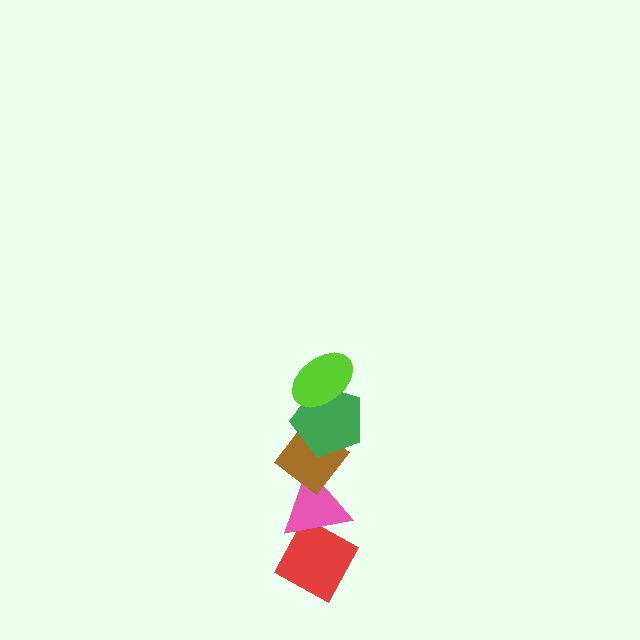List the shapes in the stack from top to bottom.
From top to bottom: the lime ellipse, the green pentagon, the brown diamond, the pink triangle, the red diamond.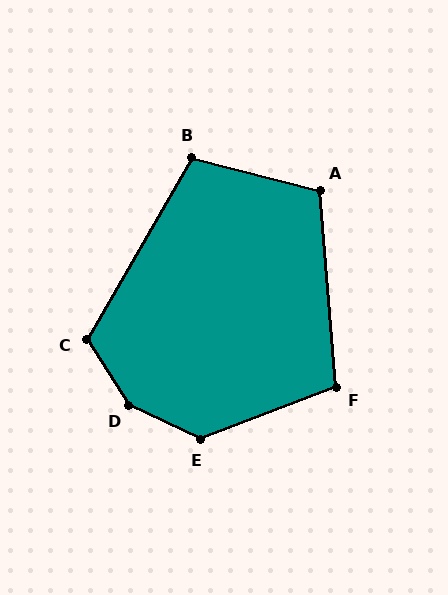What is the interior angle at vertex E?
Approximately 134 degrees (obtuse).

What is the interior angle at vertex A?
Approximately 109 degrees (obtuse).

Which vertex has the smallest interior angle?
B, at approximately 106 degrees.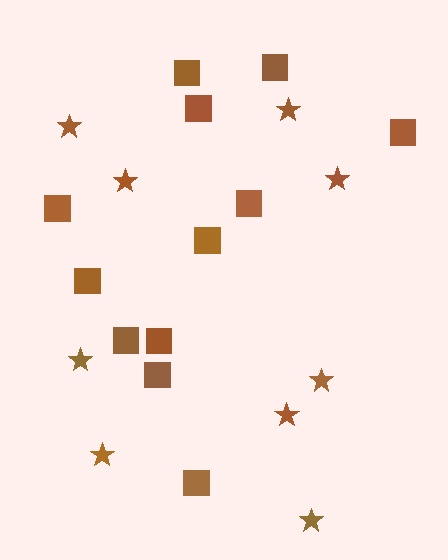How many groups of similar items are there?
There are 2 groups: one group of squares (12) and one group of stars (9).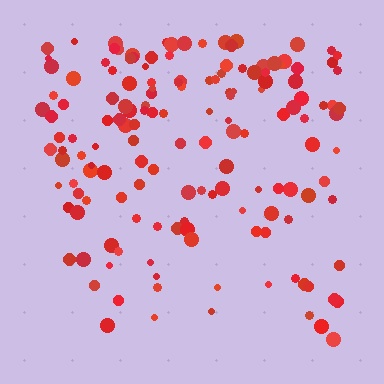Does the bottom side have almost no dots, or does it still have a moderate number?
Still a moderate number, just noticeably fewer than the top.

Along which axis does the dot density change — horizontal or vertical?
Vertical.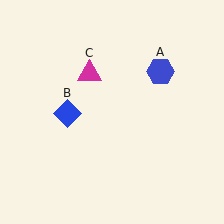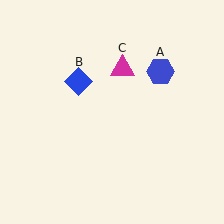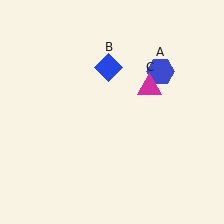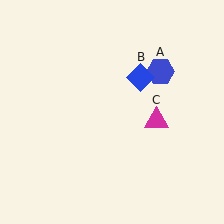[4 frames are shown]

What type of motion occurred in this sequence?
The blue diamond (object B), magenta triangle (object C) rotated clockwise around the center of the scene.